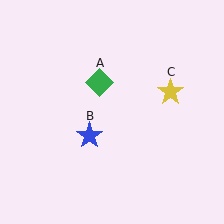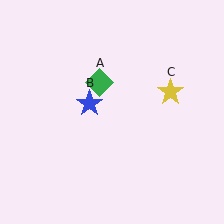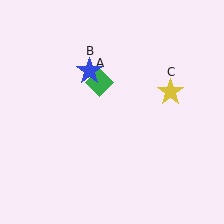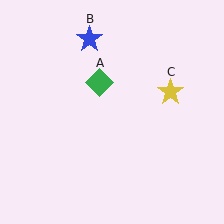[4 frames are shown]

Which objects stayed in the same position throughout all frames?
Green diamond (object A) and yellow star (object C) remained stationary.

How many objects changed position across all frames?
1 object changed position: blue star (object B).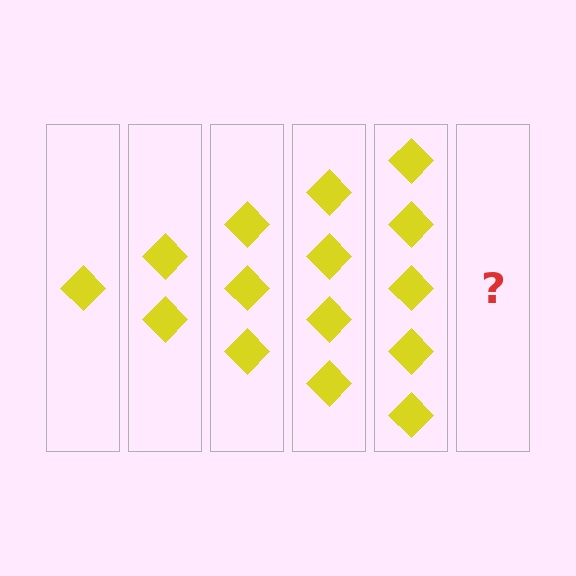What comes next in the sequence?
The next element should be 6 diamonds.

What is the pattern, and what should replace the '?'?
The pattern is that each step adds one more diamond. The '?' should be 6 diamonds.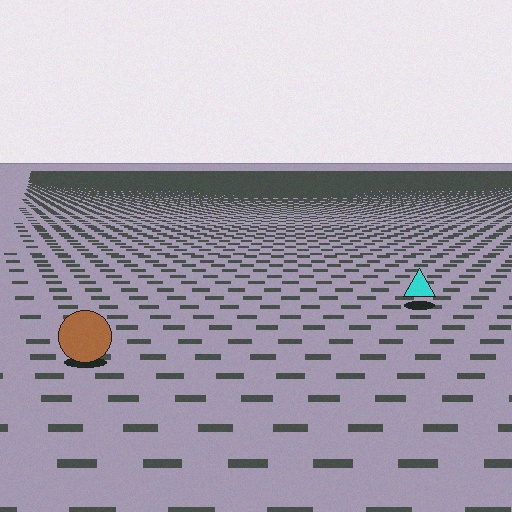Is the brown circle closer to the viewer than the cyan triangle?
Yes. The brown circle is closer — you can tell from the texture gradient: the ground texture is coarser near it.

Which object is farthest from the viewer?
The cyan triangle is farthest from the viewer. It appears smaller and the ground texture around it is denser.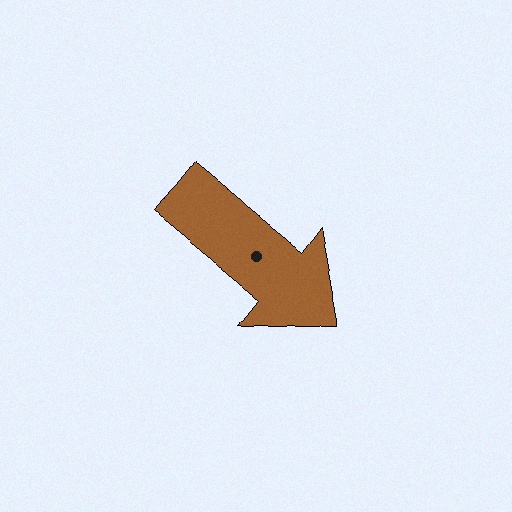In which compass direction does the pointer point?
Southeast.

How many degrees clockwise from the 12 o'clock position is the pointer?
Approximately 129 degrees.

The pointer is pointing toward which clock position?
Roughly 4 o'clock.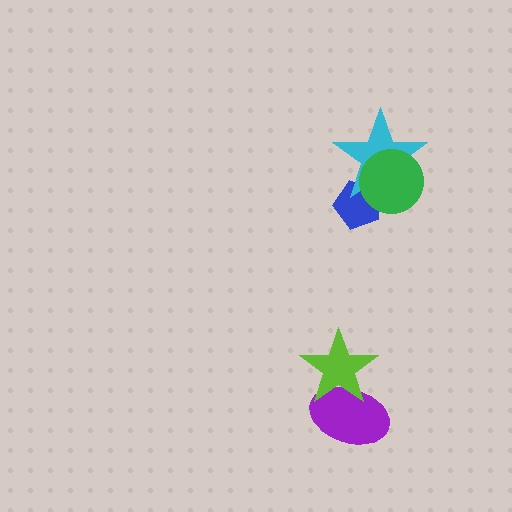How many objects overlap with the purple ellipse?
1 object overlaps with the purple ellipse.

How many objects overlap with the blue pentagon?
2 objects overlap with the blue pentagon.